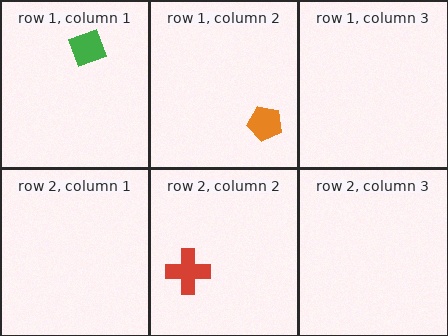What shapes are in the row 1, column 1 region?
The green diamond.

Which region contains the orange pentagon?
The row 1, column 2 region.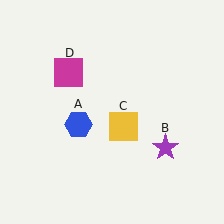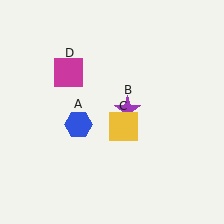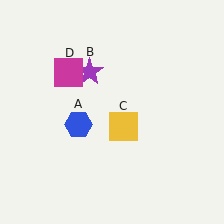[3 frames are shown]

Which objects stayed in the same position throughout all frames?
Blue hexagon (object A) and yellow square (object C) and magenta square (object D) remained stationary.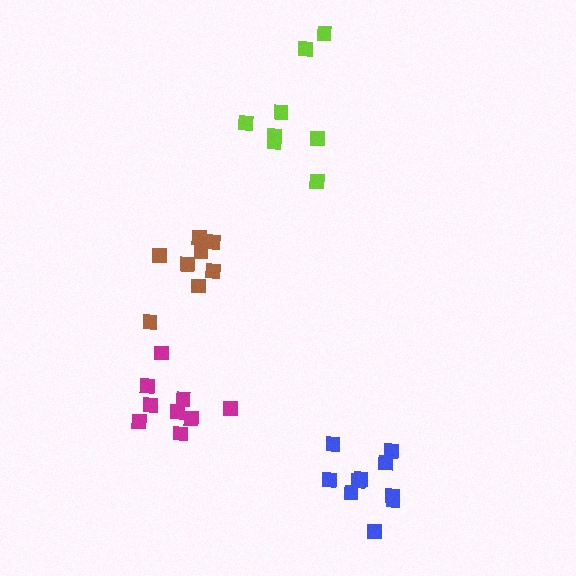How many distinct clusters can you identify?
There are 4 distinct clusters.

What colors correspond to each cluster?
The clusters are colored: blue, magenta, lime, brown.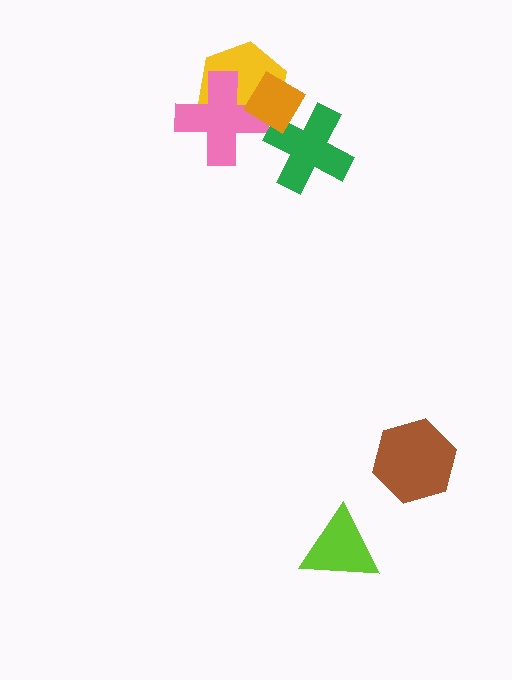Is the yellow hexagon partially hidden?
Yes, it is partially covered by another shape.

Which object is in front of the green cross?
The orange diamond is in front of the green cross.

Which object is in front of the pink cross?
The orange diamond is in front of the pink cross.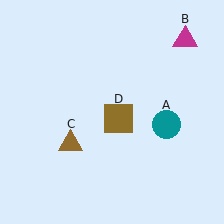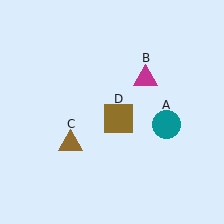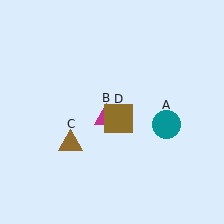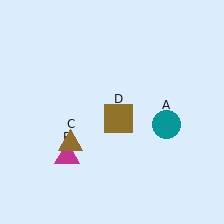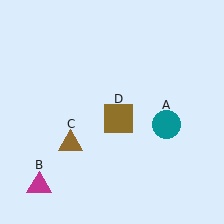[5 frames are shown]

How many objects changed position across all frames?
1 object changed position: magenta triangle (object B).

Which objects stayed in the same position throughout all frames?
Teal circle (object A) and brown triangle (object C) and brown square (object D) remained stationary.